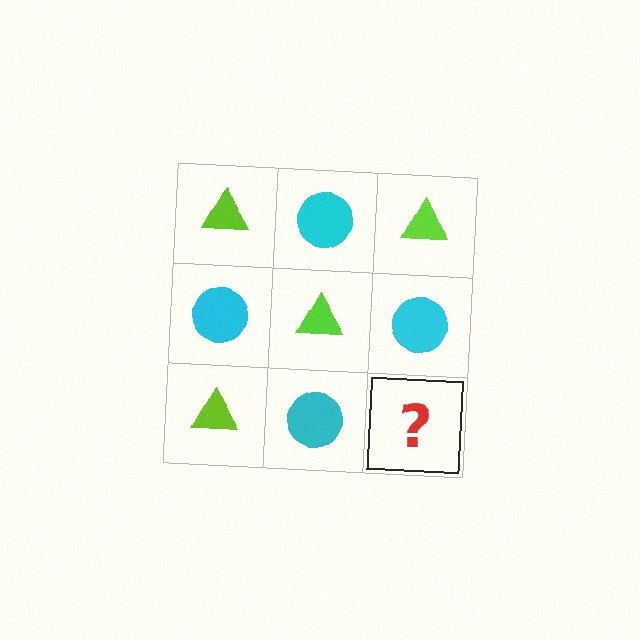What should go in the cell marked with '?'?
The missing cell should contain a lime triangle.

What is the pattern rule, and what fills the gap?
The rule is that it alternates lime triangle and cyan circle in a checkerboard pattern. The gap should be filled with a lime triangle.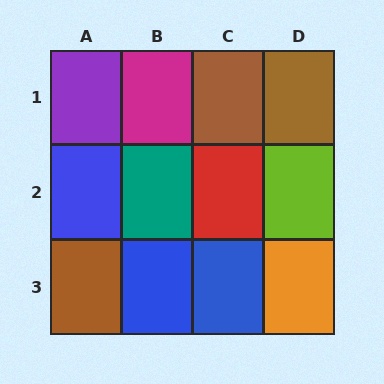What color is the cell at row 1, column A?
Purple.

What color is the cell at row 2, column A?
Blue.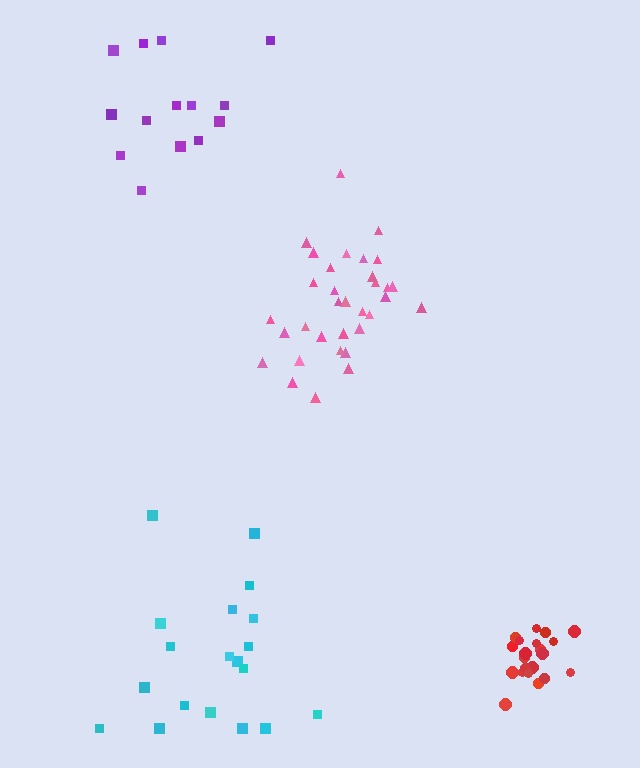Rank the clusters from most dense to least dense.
red, pink, cyan, purple.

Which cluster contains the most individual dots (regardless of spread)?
Pink (33).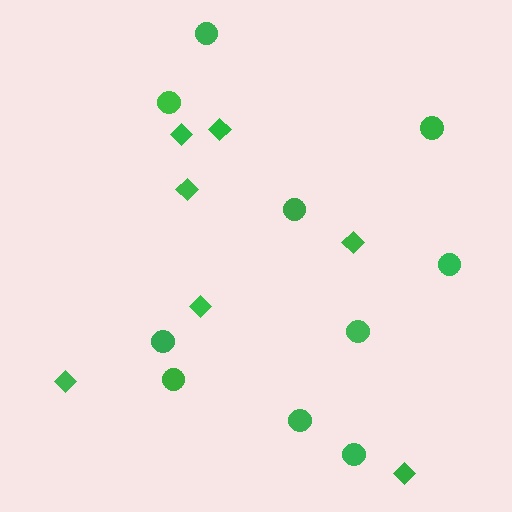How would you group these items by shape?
There are 2 groups: one group of circles (10) and one group of diamonds (7).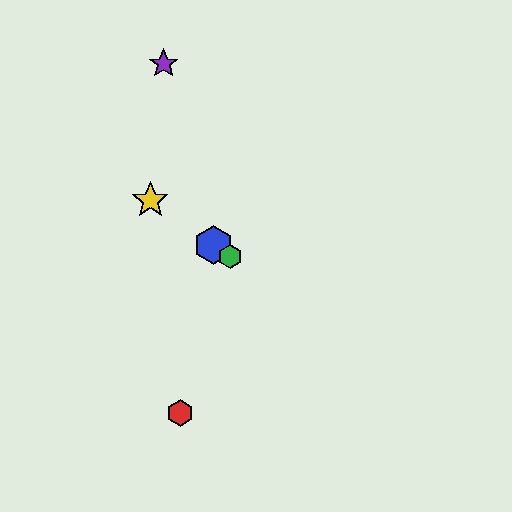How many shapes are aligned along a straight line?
3 shapes (the blue hexagon, the green hexagon, the yellow star) are aligned along a straight line.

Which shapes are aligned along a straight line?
The blue hexagon, the green hexagon, the yellow star are aligned along a straight line.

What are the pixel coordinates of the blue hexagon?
The blue hexagon is at (213, 245).